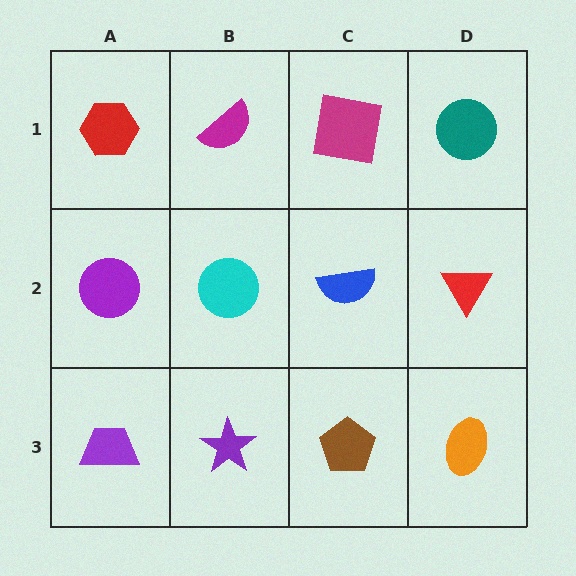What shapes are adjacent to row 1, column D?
A red triangle (row 2, column D), a magenta square (row 1, column C).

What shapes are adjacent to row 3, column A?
A purple circle (row 2, column A), a purple star (row 3, column B).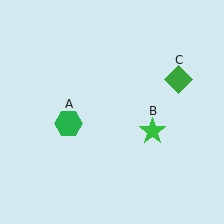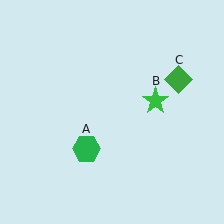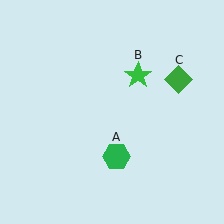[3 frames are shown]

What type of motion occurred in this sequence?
The green hexagon (object A), green star (object B) rotated counterclockwise around the center of the scene.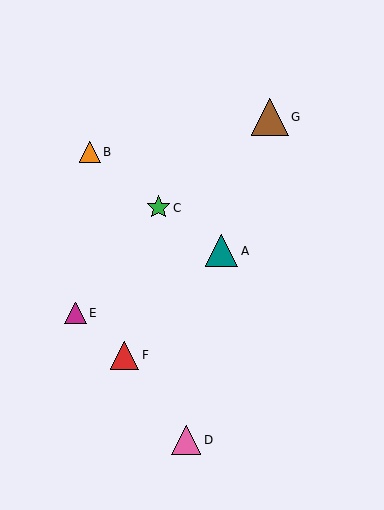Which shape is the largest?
The brown triangle (labeled G) is the largest.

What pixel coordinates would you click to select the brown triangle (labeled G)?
Click at (270, 117) to select the brown triangle G.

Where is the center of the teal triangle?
The center of the teal triangle is at (222, 251).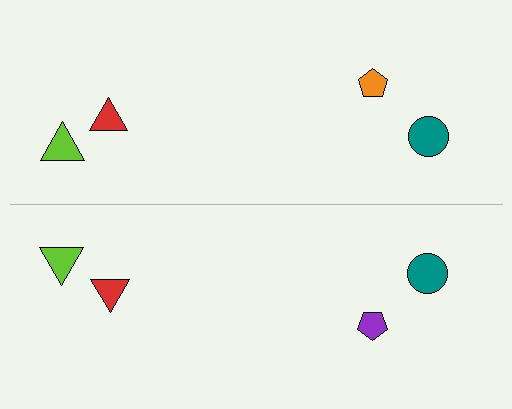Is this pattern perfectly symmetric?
No, the pattern is not perfectly symmetric. The purple pentagon on the bottom side breaks the symmetry — its mirror counterpart is orange.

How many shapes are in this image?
There are 8 shapes in this image.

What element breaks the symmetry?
The purple pentagon on the bottom side breaks the symmetry — its mirror counterpart is orange.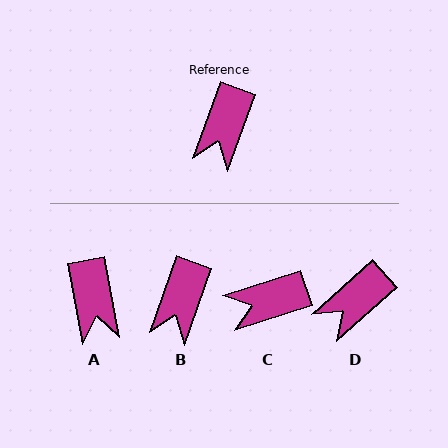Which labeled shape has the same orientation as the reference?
B.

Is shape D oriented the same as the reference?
No, it is off by about 29 degrees.